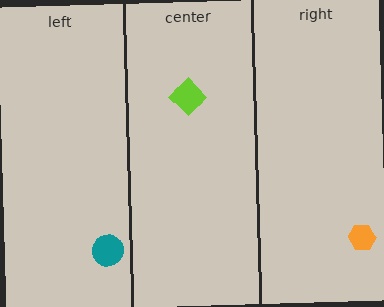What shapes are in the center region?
The lime diamond.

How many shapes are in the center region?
1.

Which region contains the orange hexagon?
The right region.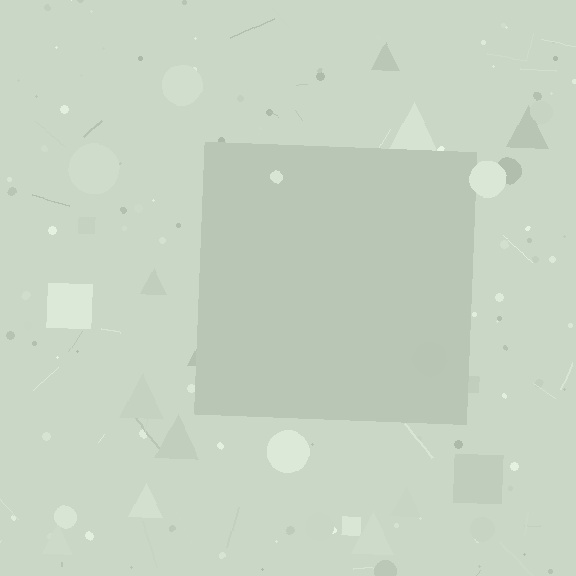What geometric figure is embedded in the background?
A square is embedded in the background.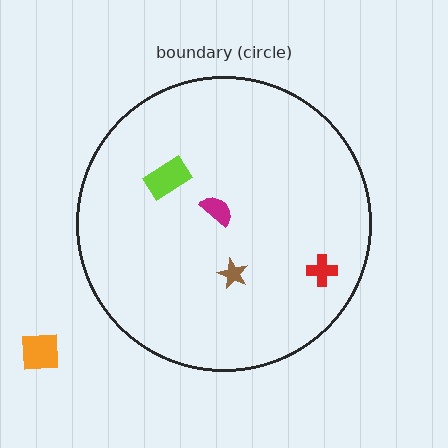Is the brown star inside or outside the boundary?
Inside.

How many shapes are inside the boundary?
4 inside, 1 outside.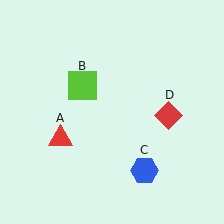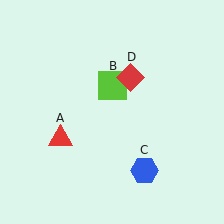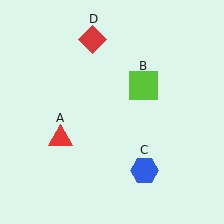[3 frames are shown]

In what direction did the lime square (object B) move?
The lime square (object B) moved right.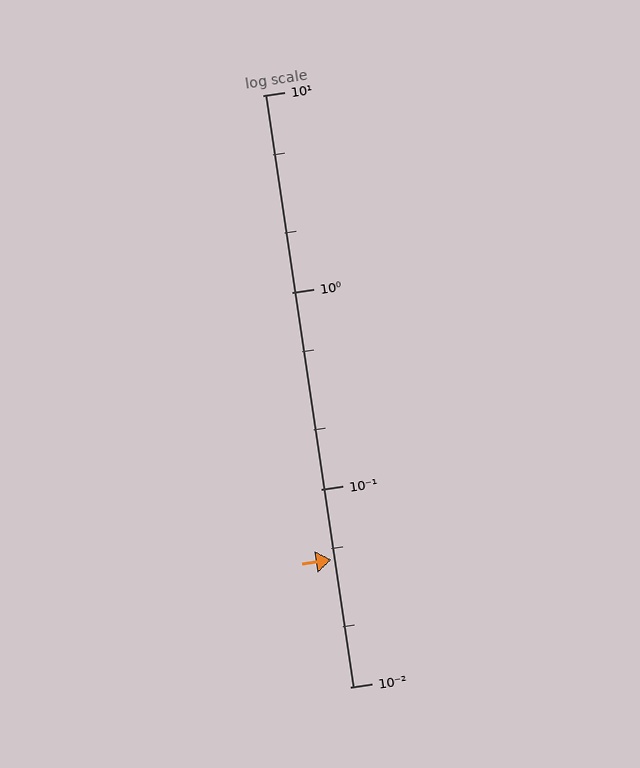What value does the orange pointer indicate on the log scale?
The pointer indicates approximately 0.044.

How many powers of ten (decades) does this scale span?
The scale spans 3 decades, from 0.01 to 10.